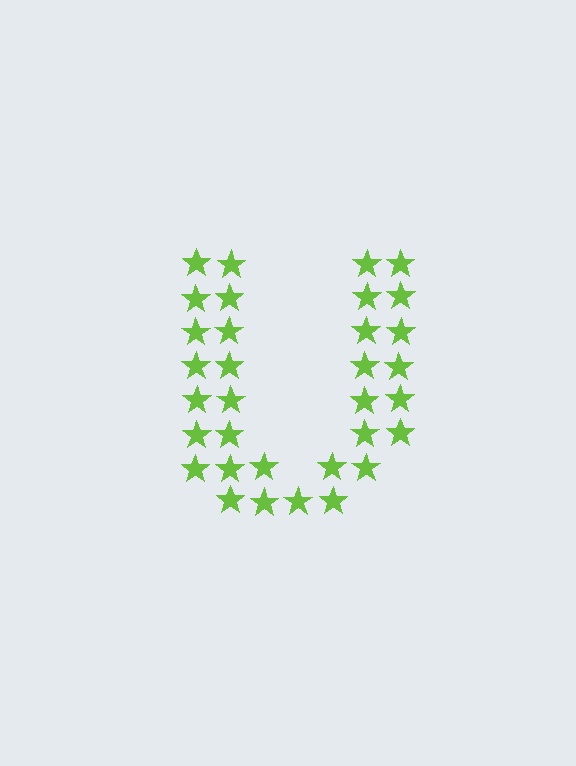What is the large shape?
The large shape is the letter U.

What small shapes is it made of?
It is made of small stars.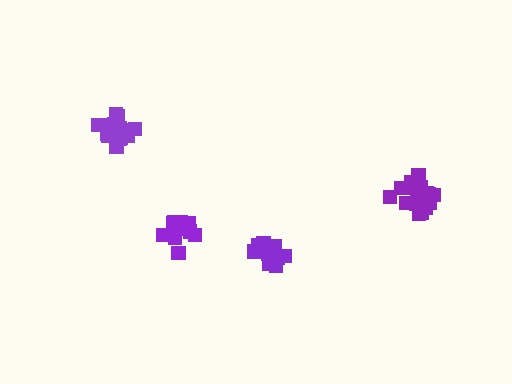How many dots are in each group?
Group 1: 21 dots, Group 2: 15 dots, Group 3: 20 dots, Group 4: 21 dots (77 total).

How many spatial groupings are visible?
There are 4 spatial groupings.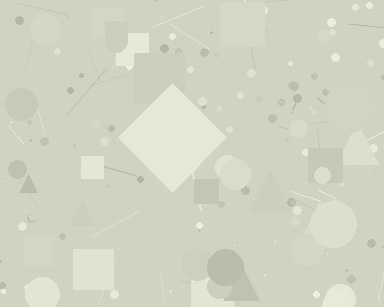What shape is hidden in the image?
A diamond is hidden in the image.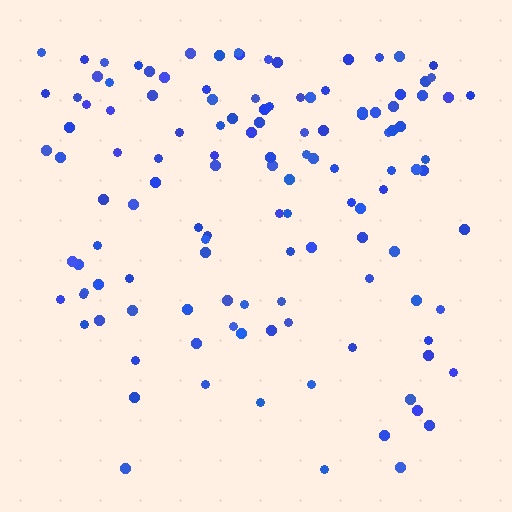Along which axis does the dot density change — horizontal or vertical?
Vertical.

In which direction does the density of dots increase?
From bottom to top, with the top side densest.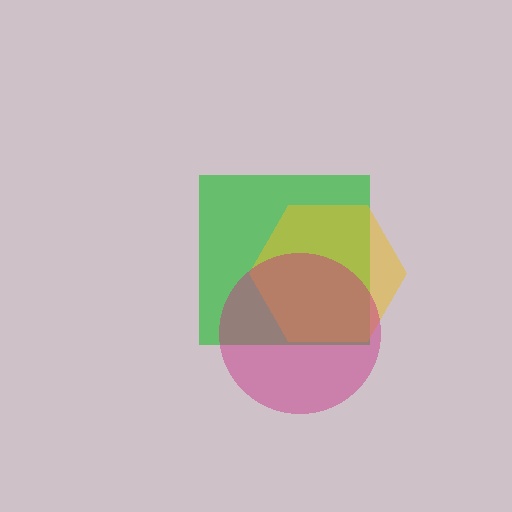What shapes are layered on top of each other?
The layered shapes are: a green square, a yellow hexagon, a magenta circle.